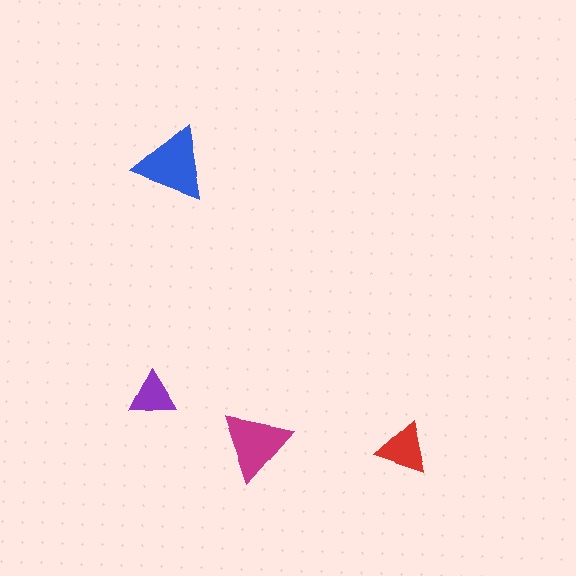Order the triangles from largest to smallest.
the blue one, the magenta one, the red one, the purple one.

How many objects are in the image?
There are 4 objects in the image.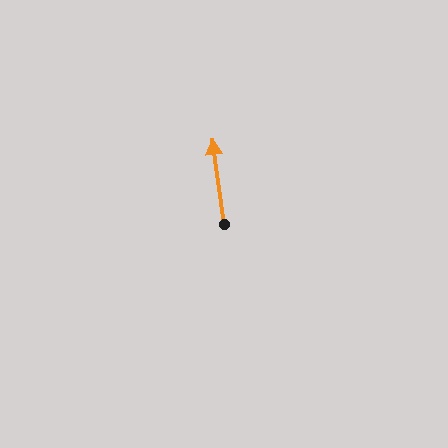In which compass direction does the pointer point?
North.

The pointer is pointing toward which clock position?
Roughly 12 o'clock.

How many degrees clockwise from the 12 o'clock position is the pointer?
Approximately 352 degrees.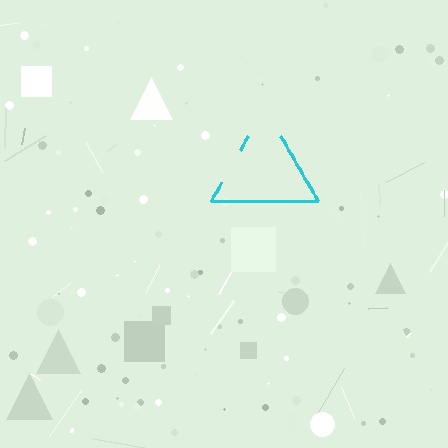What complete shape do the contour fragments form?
The contour fragments form a triangle.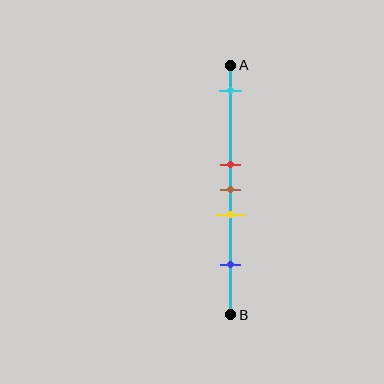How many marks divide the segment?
There are 5 marks dividing the segment.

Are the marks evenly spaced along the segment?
No, the marks are not evenly spaced.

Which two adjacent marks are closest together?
The red and brown marks are the closest adjacent pair.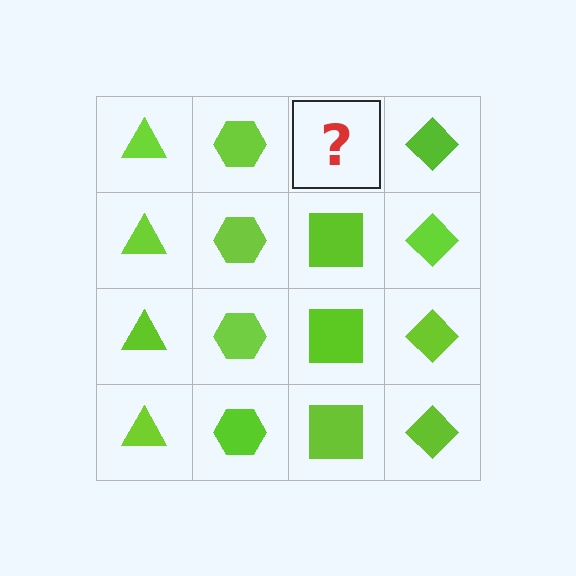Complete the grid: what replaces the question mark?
The question mark should be replaced with a lime square.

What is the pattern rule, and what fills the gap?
The rule is that each column has a consistent shape. The gap should be filled with a lime square.